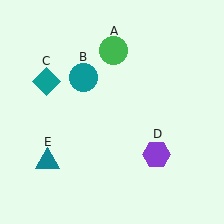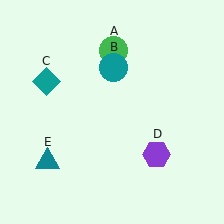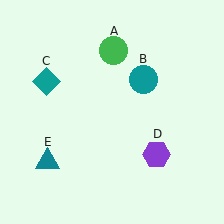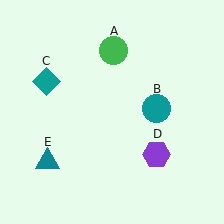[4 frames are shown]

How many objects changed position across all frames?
1 object changed position: teal circle (object B).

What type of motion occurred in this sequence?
The teal circle (object B) rotated clockwise around the center of the scene.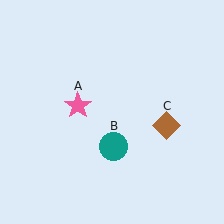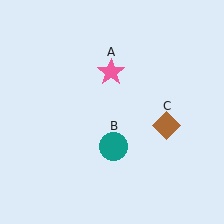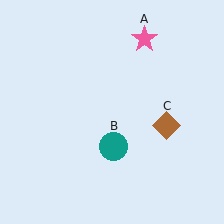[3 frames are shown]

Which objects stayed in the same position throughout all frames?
Teal circle (object B) and brown diamond (object C) remained stationary.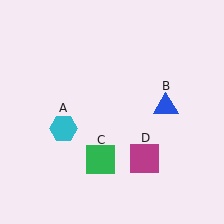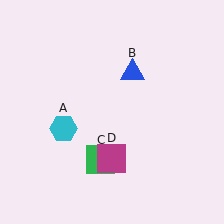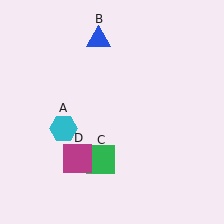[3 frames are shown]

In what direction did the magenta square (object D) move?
The magenta square (object D) moved left.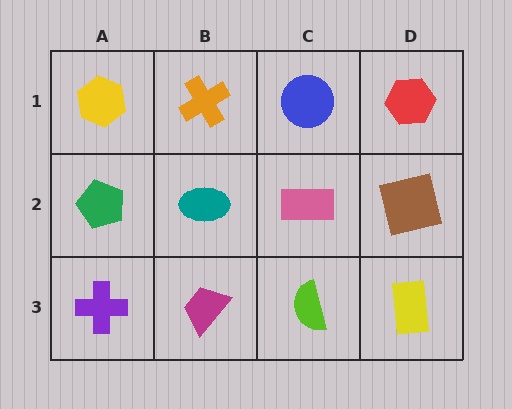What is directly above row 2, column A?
A yellow hexagon.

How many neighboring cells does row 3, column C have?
3.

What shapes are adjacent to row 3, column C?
A pink rectangle (row 2, column C), a magenta trapezoid (row 3, column B), a yellow rectangle (row 3, column D).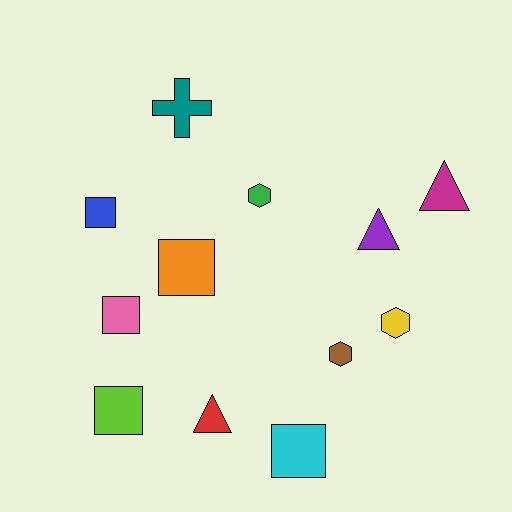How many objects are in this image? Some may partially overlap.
There are 12 objects.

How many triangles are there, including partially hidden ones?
There are 3 triangles.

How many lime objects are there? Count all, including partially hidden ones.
There is 1 lime object.